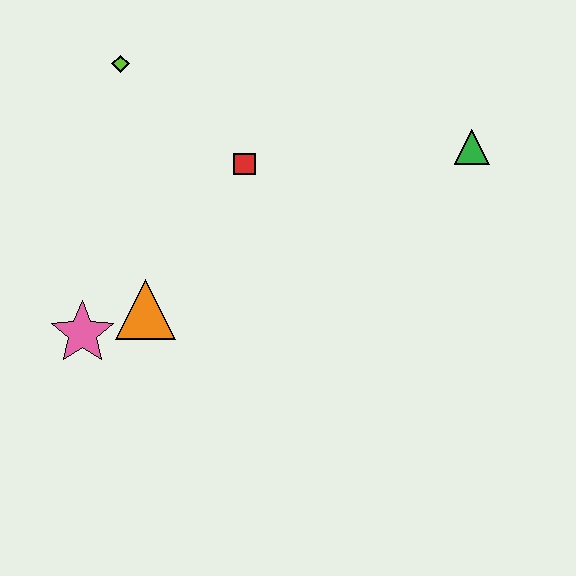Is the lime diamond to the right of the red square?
No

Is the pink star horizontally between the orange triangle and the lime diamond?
No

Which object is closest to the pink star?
The orange triangle is closest to the pink star.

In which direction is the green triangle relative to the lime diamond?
The green triangle is to the right of the lime diamond.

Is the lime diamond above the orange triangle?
Yes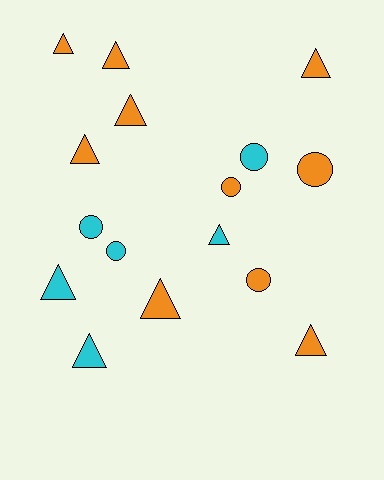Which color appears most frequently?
Orange, with 10 objects.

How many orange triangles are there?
There are 7 orange triangles.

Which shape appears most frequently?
Triangle, with 10 objects.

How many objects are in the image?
There are 16 objects.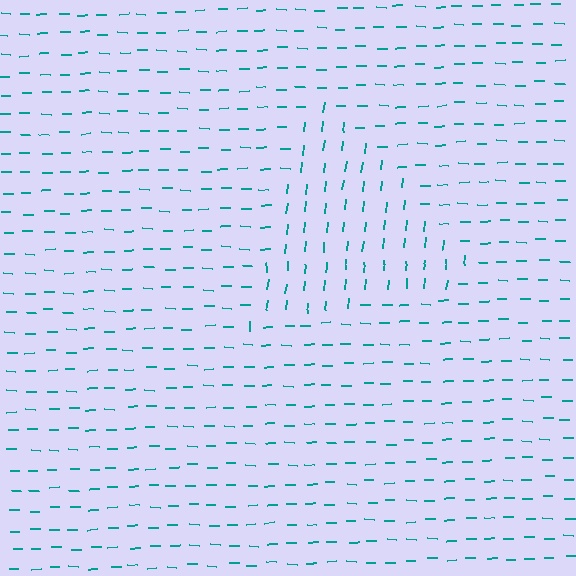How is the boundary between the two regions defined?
The boundary is defined purely by a change in line orientation (approximately 84 degrees difference). All lines are the same color and thickness.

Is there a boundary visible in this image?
Yes, there is a texture boundary formed by a change in line orientation.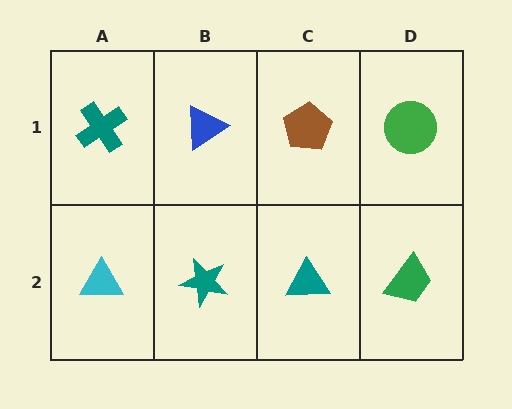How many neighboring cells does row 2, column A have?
2.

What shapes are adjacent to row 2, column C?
A brown pentagon (row 1, column C), a teal star (row 2, column B), a green trapezoid (row 2, column D).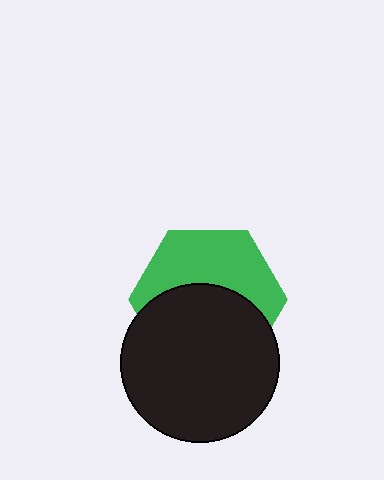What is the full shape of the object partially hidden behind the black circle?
The partially hidden object is a green hexagon.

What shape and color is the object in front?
The object in front is a black circle.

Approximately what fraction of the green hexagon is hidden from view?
Roughly 52% of the green hexagon is hidden behind the black circle.